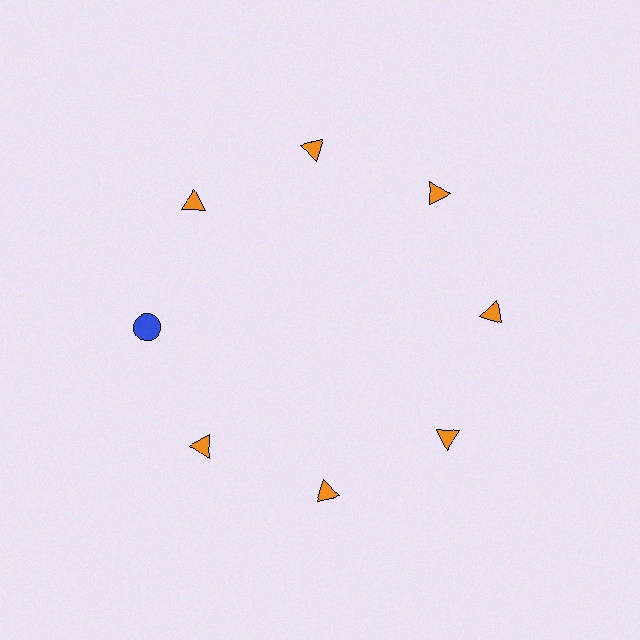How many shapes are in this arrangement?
There are 8 shapes arranged in a ring pattern.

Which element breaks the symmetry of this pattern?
The blue circle at roughly the 9 o'clock position breaks the symmetry. All other shapes are orange triangles.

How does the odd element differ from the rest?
It differs in both color (blue instead of orange) and shape (circle instead of triangle).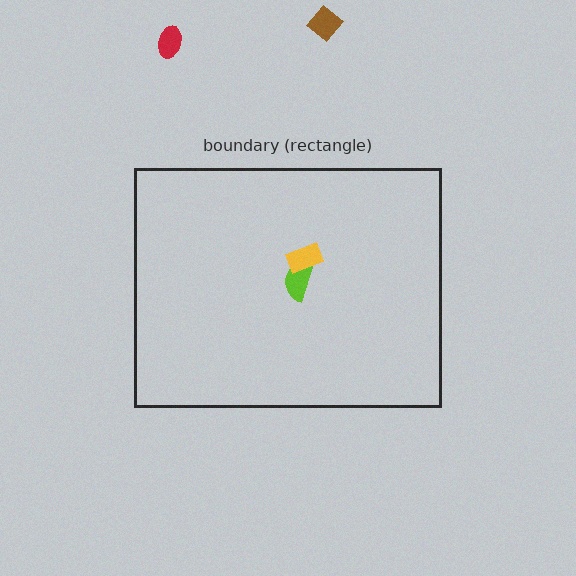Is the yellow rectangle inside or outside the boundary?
Inside.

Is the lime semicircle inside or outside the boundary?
Inside.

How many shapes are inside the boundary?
2 inside, 2 outside.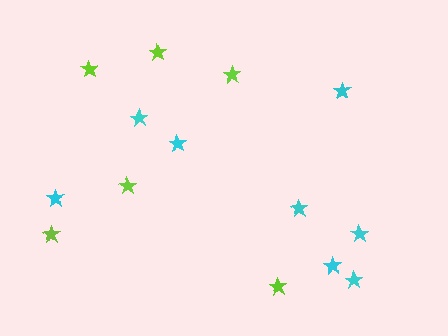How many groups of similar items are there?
There are 2 groups: one group of lime stars (6) and one group of cyan stars (8).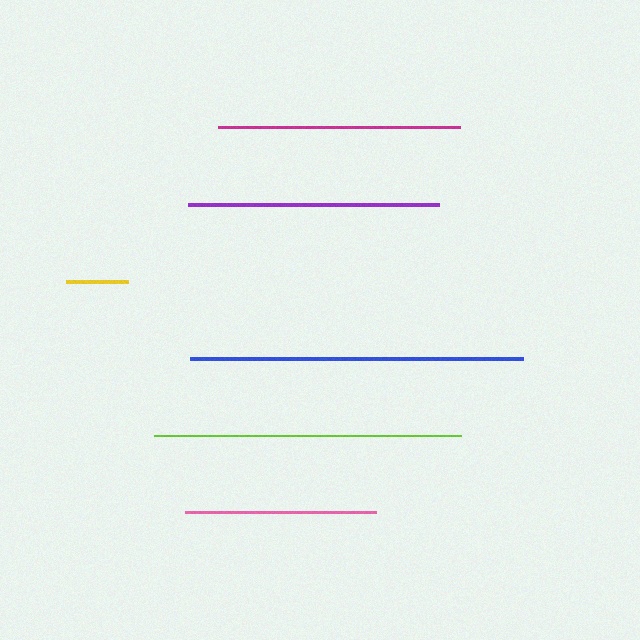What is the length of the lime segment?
The lime segment is approximately 307 pixels long.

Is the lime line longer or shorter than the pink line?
The lime line is longer than the pink line.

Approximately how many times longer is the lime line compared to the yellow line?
The lime line is approximately 5.0 times the length of the yellow line.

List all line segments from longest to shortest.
From longest to shortest: blue, lime, purple, magenta, pink, yellow.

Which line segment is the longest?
The blue line is the longest at approximately 333 pixels.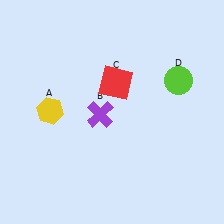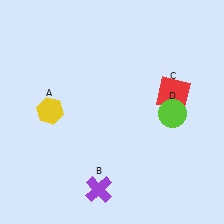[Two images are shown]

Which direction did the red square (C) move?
The red square (C) moved right.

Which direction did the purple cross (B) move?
The purple cross (B) moved down.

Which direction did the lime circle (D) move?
The lime circle (D) moved down.